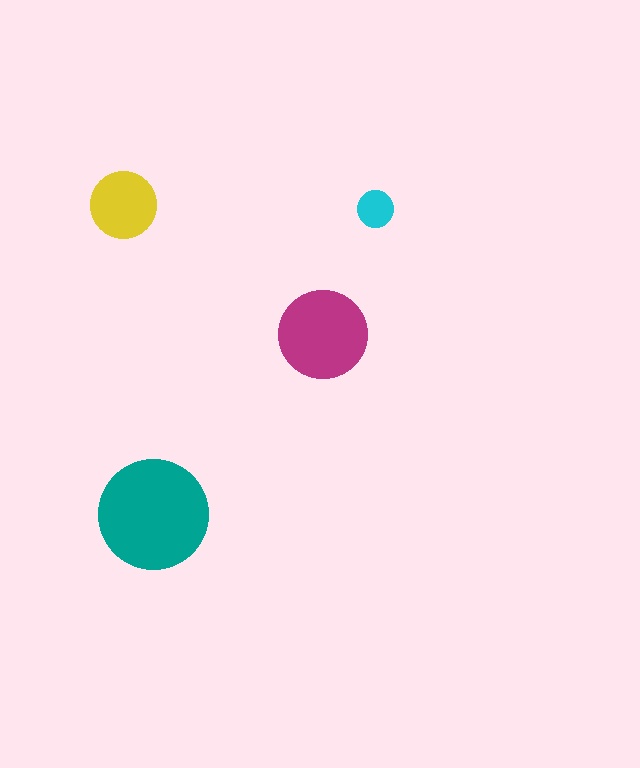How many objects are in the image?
There are 4 objects in the image.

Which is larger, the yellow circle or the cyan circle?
The yellow one.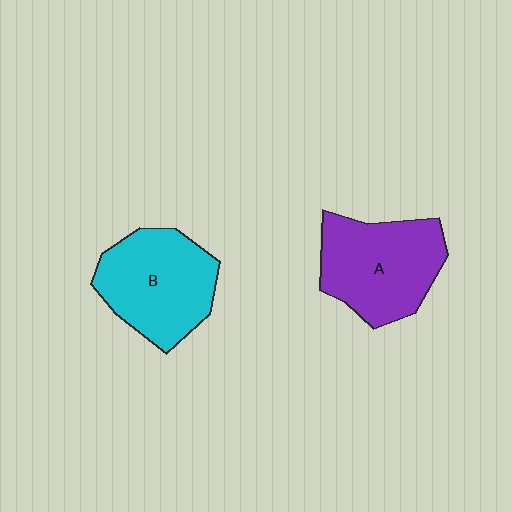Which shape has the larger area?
Shape A (purple).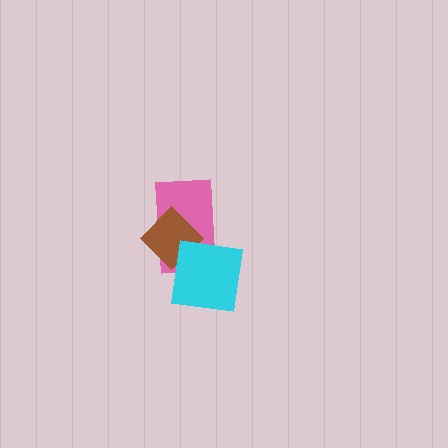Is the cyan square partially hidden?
No, no other shape covers it.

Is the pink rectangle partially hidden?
Yes, it is partially covered by another shape.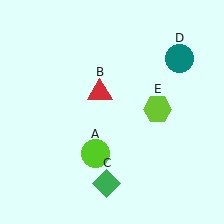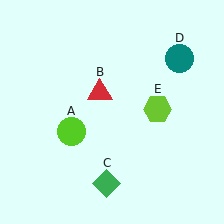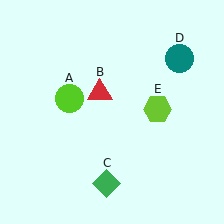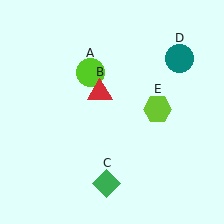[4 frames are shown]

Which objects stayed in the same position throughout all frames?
Red triangle (object B) and green diamond (object C) and teal circle (object D) and lime hexagon (object E) remained stationary.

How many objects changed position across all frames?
1 object changed position: lime circle (object A).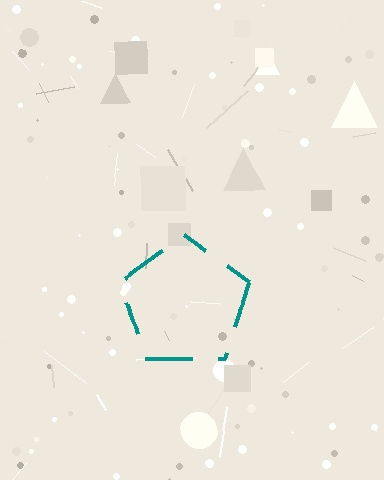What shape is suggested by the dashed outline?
The dashed outline suggests a pentagon.